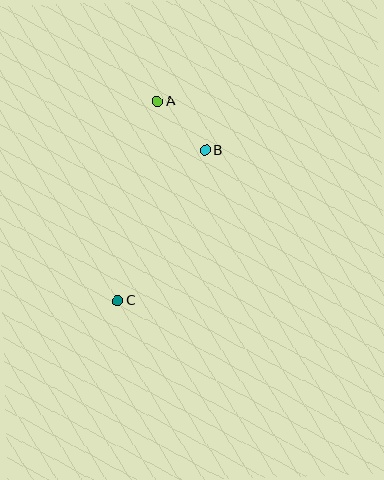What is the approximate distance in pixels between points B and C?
The distance between B and C is approximately 174 pixels.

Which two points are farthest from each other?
Points A and C are farthest from each other.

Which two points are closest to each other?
Points A and B are closest to each other.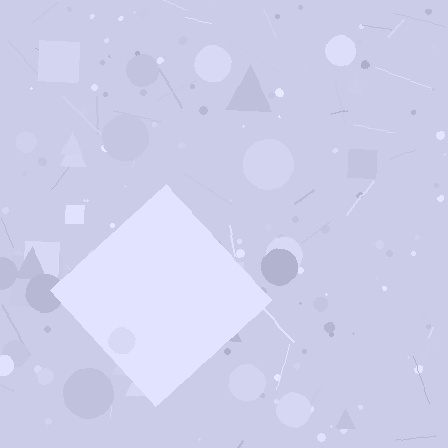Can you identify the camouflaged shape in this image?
The camouflaged shape is a diamond.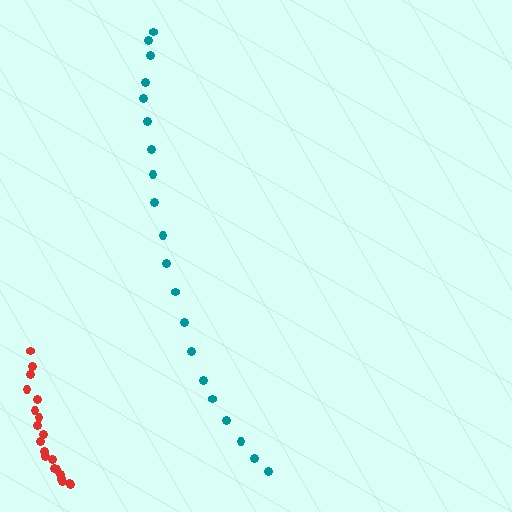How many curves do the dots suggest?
There are 2 distinct paths.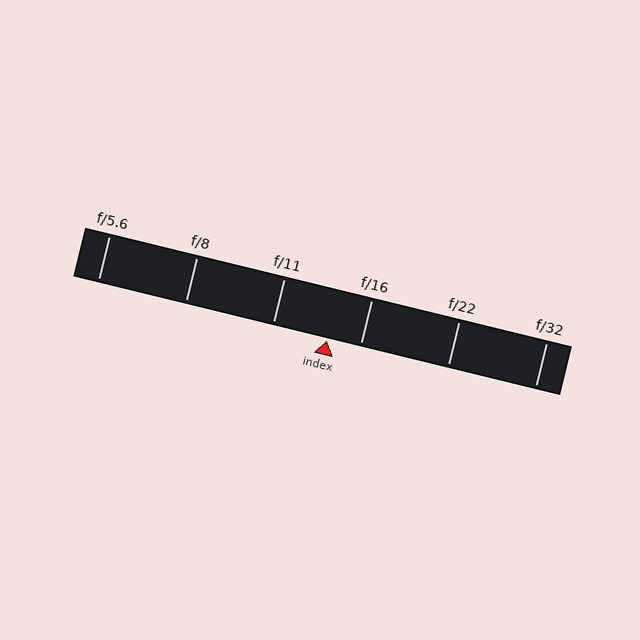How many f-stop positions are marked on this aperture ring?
There are 6 f-stop positions marked.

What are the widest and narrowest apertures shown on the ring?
The widest aperture shown is f/5.6 and the narrowest is f/32.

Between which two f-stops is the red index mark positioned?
The index mark is between f/11 and f/16.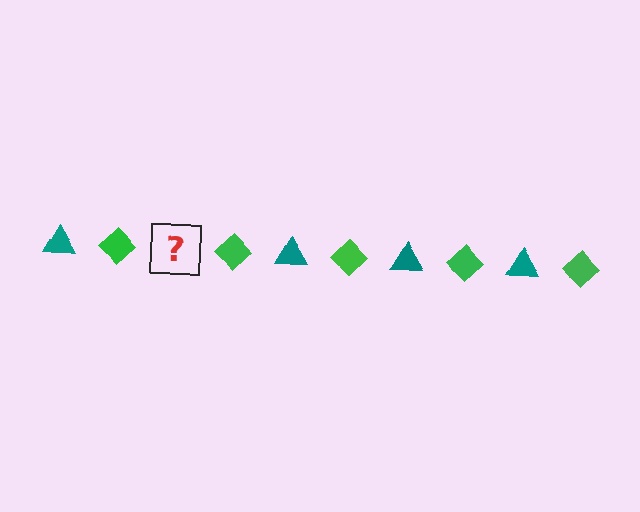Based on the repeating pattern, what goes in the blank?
The blank should be a teal triangle.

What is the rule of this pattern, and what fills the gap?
The rule is that the pattern alternates between teal triangle and green diamond. The gap should be filled with a teal triangle.